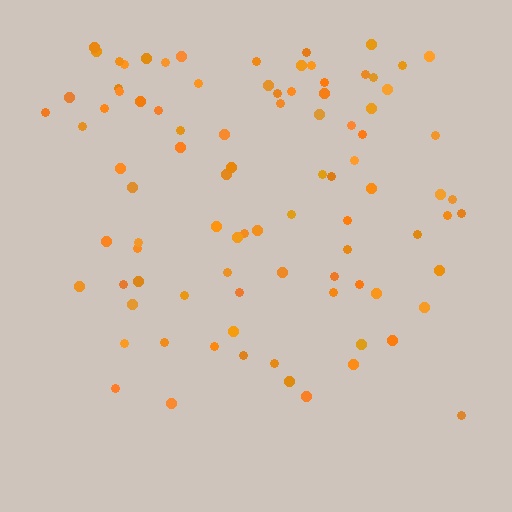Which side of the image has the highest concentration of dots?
The top.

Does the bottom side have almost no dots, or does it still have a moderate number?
Still a moderate number, just noticeably fewer than the top.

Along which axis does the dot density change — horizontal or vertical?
Vertical.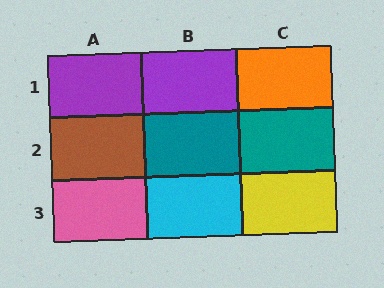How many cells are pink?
1 cell is pink.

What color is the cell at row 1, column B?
Purple.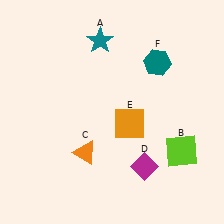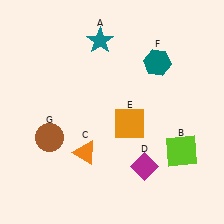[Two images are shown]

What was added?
A brown circle (G) was added in Image 2.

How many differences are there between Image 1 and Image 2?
There is 1 difference between the two images.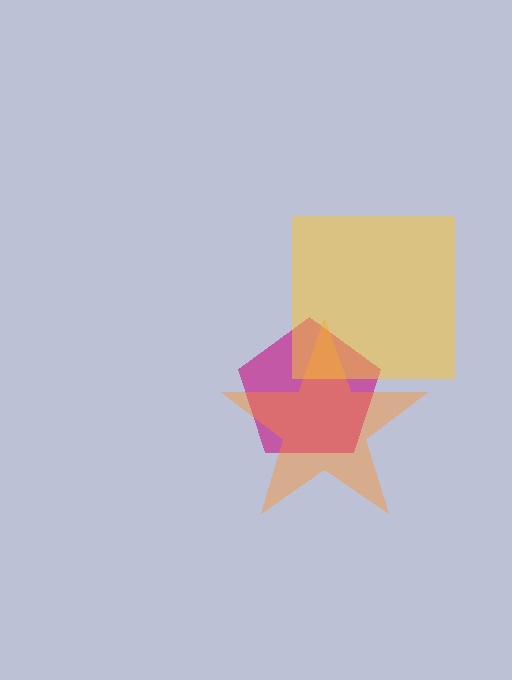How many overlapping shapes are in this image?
There are 3 overlapping shapes in the image.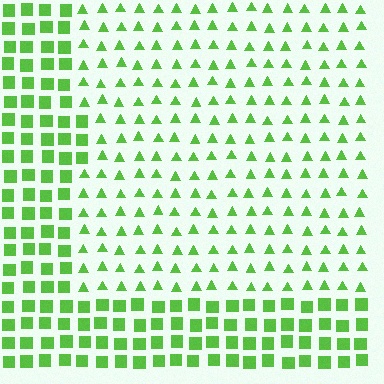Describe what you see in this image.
The image is filled with small lime elements arranged in a uniform grid. A rectangle-shaped region contains triangles, while the surrounding area contains squares. The boundary is defined purely by the change in element shape.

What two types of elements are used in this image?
The image uses triangles inside the rectangle region and squares outside it.